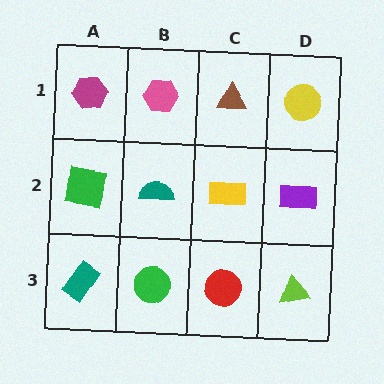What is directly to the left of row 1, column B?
A magenta hexagon.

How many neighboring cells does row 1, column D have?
2.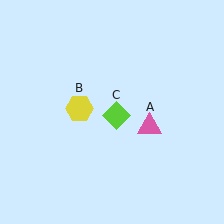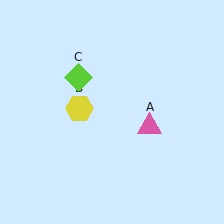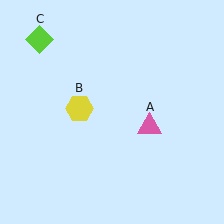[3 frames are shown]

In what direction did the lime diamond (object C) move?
The lime diamond (object C) moved up and to the left.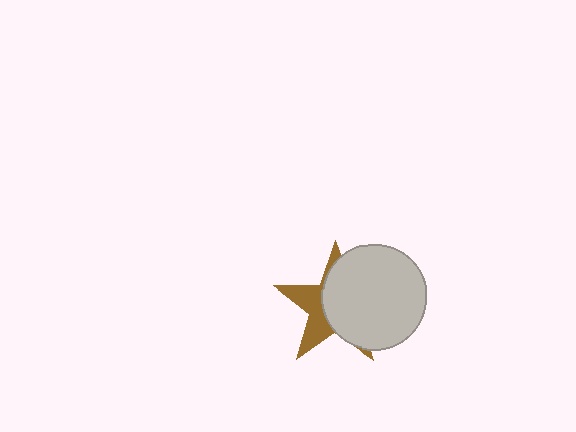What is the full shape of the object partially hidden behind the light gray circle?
The partially hidden object is a brown star.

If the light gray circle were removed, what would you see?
You would see the complete brown star.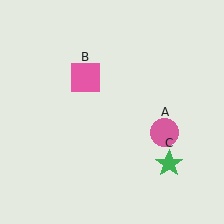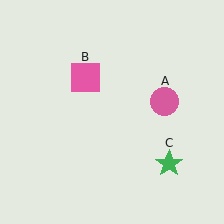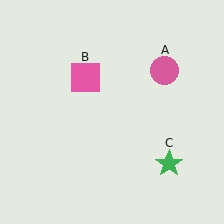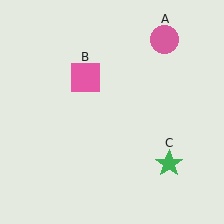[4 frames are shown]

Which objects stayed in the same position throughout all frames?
Pink square (object B) and green star (object C) remained stationary.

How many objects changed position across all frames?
1 object changed position: pink circle (object A).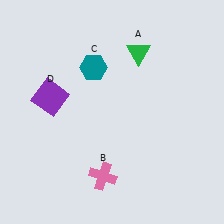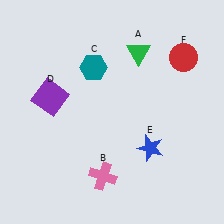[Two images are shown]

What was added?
A blue star (E), a red circle (F) were added in Image 2.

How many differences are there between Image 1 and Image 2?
There are 2 differences between the two images.